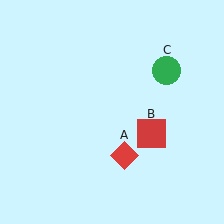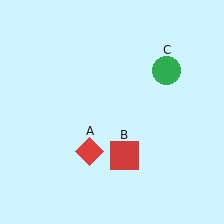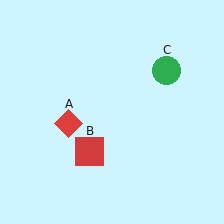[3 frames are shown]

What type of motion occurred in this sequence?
The red diamond (object A), red square (object B) rotated clockwise around the center of the scene.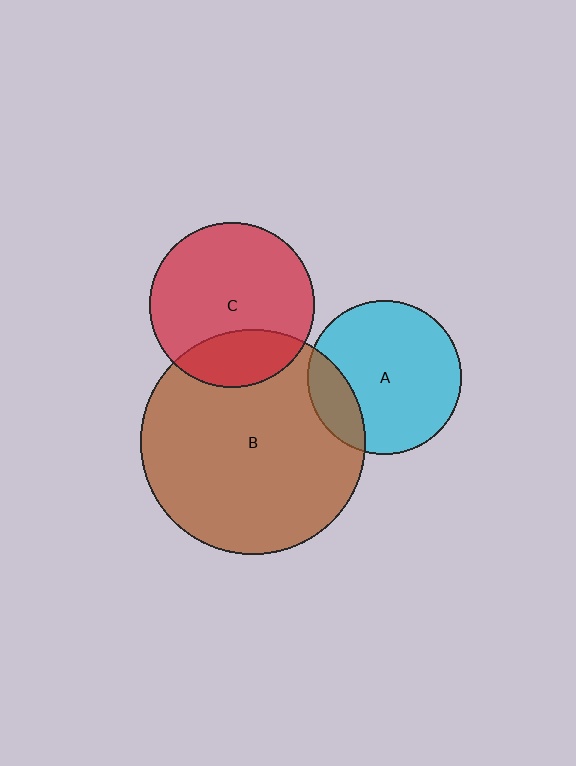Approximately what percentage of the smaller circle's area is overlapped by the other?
Approximately 20%.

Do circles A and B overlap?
Yes.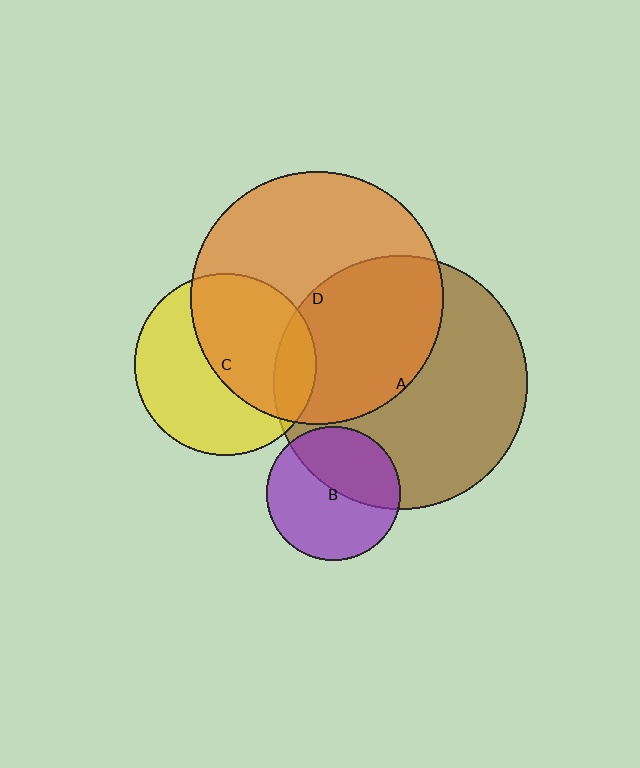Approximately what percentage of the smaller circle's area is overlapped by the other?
Approximately 40%.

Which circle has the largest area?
Circle A (brown).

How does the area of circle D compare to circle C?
Approximately 1.9 times.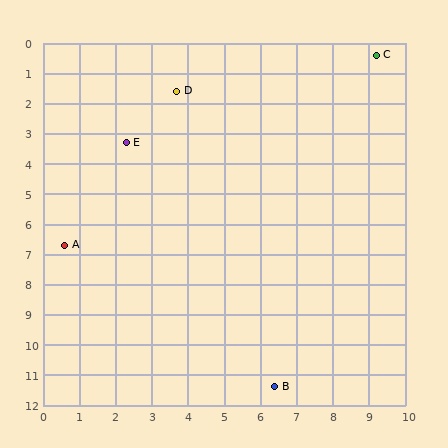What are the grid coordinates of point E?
Point E is at approximately (2.3, 3.3).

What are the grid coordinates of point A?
Point A is at approximately (0.6, 6.7).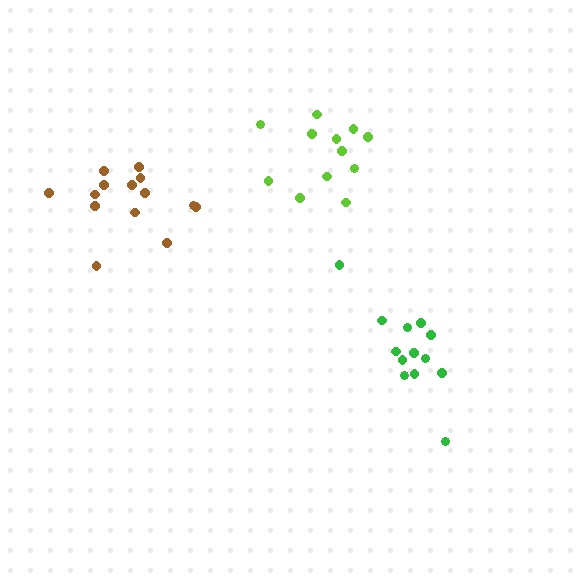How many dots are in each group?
Group 1: 13 dots, Group 2: 12 dots, Group 3: 14 dots (39 total).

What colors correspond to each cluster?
The clusters are colored: green, lime, brown.